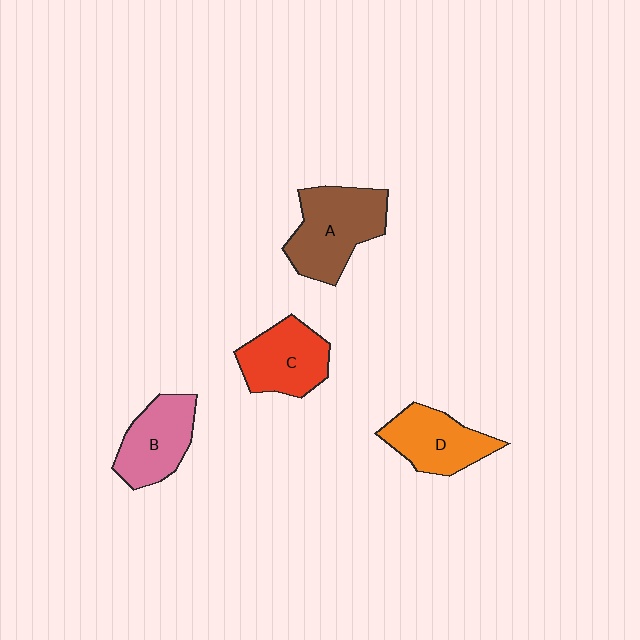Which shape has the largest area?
Shape A (brown).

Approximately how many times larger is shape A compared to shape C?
Approximately 1.3 times.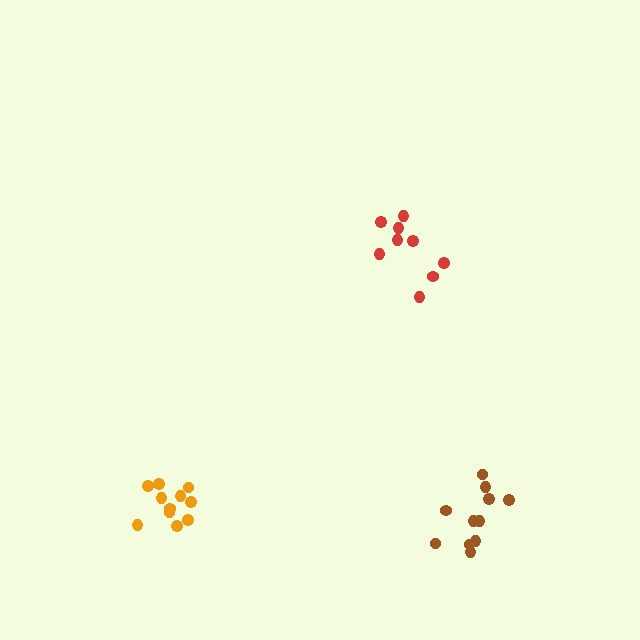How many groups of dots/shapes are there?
There are 3 groups.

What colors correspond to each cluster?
The clusters are colored: red, orange, brown.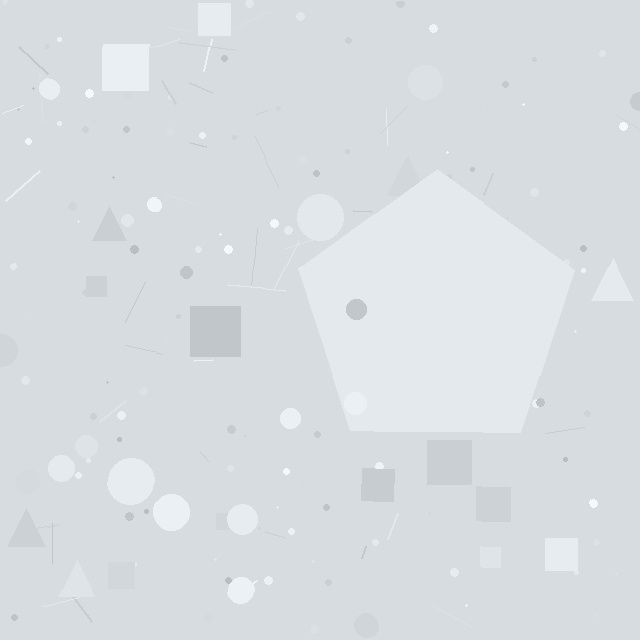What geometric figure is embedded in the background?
A pentagon is embedded in the background.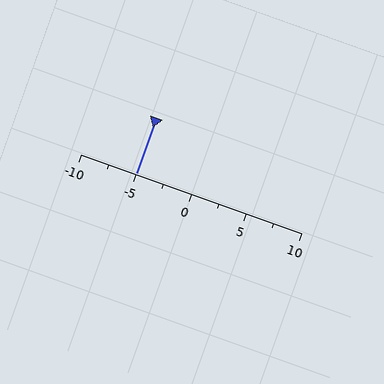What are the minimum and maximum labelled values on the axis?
The axis runs from -10 to 10.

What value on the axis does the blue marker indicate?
The marker indicates approximately -5.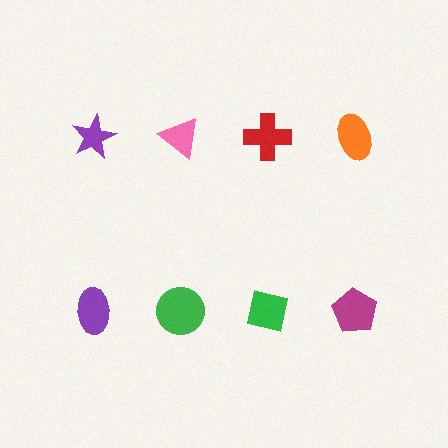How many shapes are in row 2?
4 shapes.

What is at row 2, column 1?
A purple ellipse.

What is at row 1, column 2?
A pink triangle.